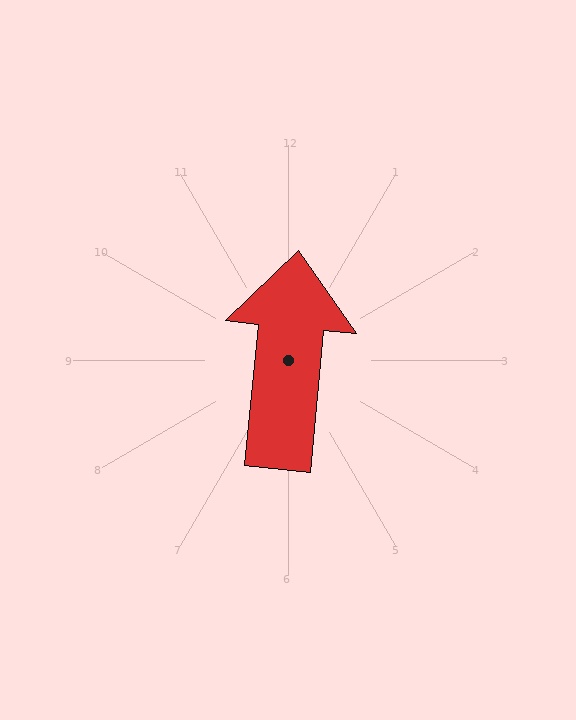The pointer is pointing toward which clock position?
Roughly 12 o'clock.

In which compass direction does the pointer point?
North.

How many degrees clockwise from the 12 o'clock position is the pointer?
Approximately 6 degrees.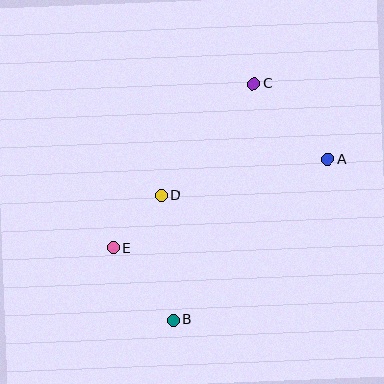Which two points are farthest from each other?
Points B and C are farthest from each other.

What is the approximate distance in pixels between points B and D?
The distance between B and D is approximately 125 pixels.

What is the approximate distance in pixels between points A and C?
The distance between A and C is approximately 106 pixels.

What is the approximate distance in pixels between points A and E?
The distance between A and E is approximately 232 pixels.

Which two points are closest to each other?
Points D and E are closest to each other.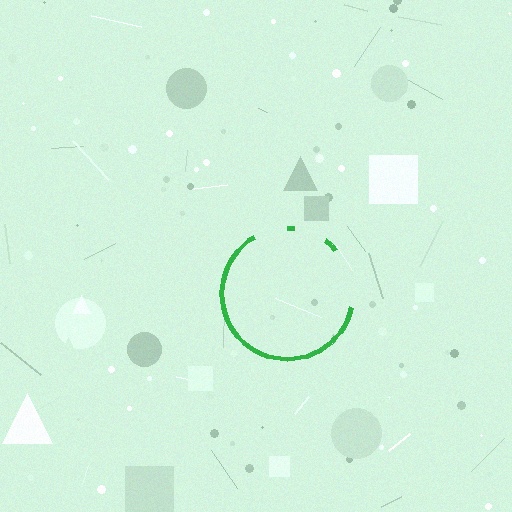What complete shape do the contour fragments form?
The contour fragments form a circle.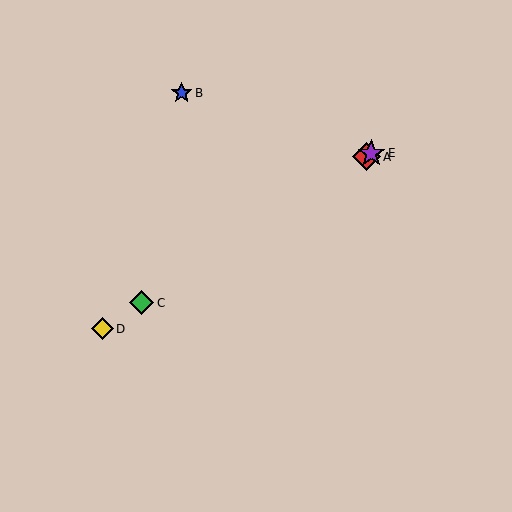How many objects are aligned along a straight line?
4 objects (A, C, D, E) are aligned along a straight line.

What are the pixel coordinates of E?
Object E is at (371, 153).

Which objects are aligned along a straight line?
Objects A, C, D, E are aligned along a straight line.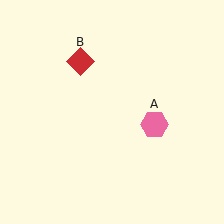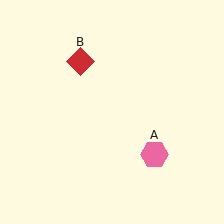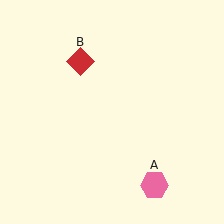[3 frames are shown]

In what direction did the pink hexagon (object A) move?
The pink hexagon (object A) moved down.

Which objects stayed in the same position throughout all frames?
Red diamond (object B) remained stationary.